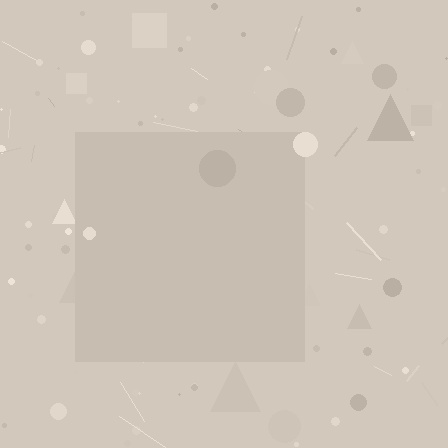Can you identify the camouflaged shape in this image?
The camouflaged shape is a square.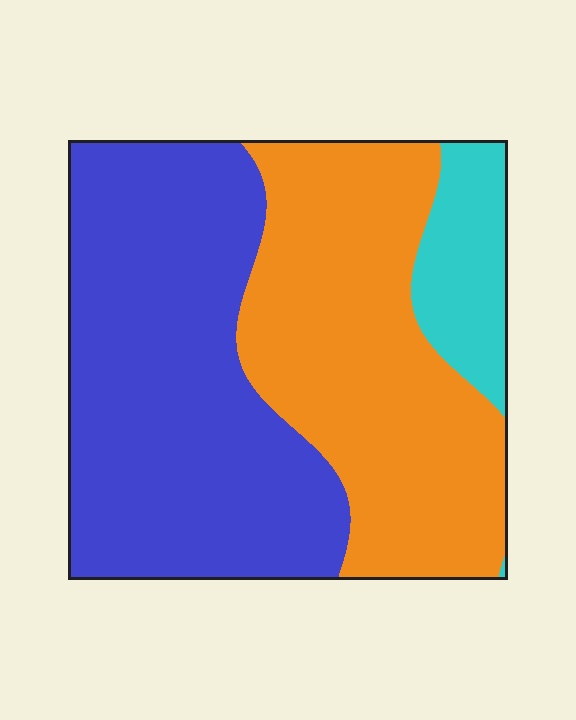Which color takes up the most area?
Blue, at roughly 50%.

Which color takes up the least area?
Cyan, at roughly 10%.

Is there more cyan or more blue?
Blue.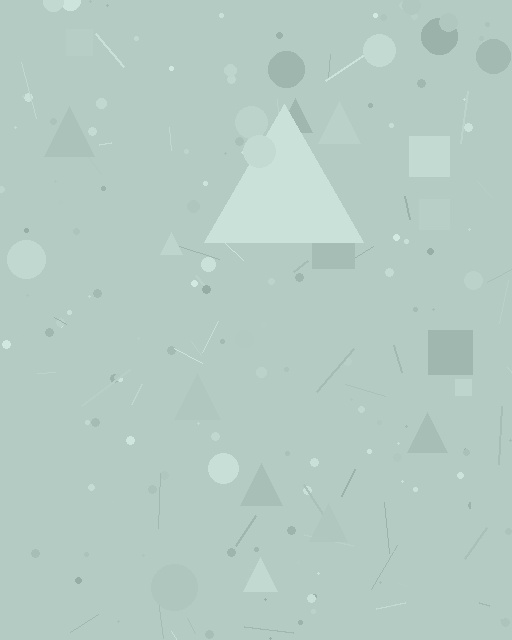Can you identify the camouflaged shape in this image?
The camouflaged shape is a triangle.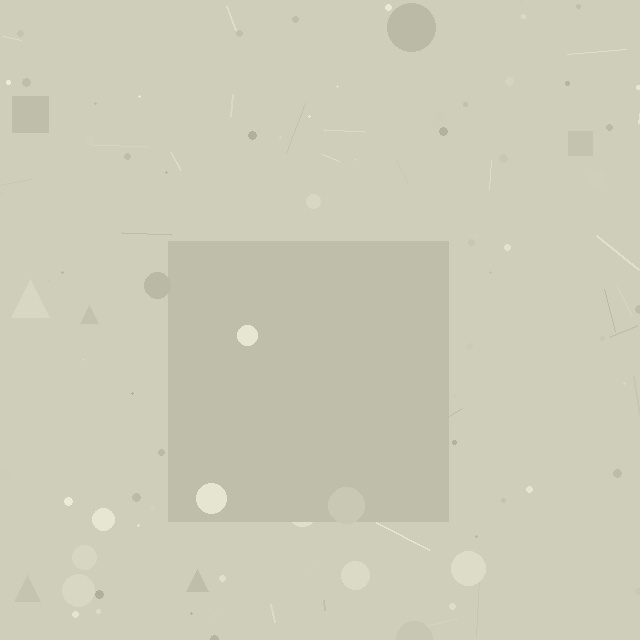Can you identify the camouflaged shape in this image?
The camouflaged shape is a square.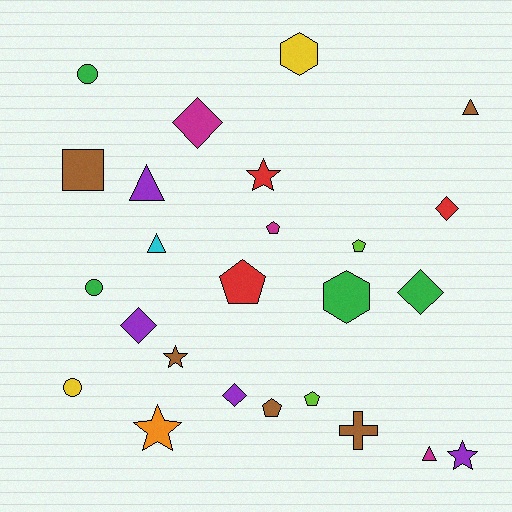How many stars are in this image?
There are 4 stars.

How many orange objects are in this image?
There is 1 orange object.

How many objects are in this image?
There are 25 objects.